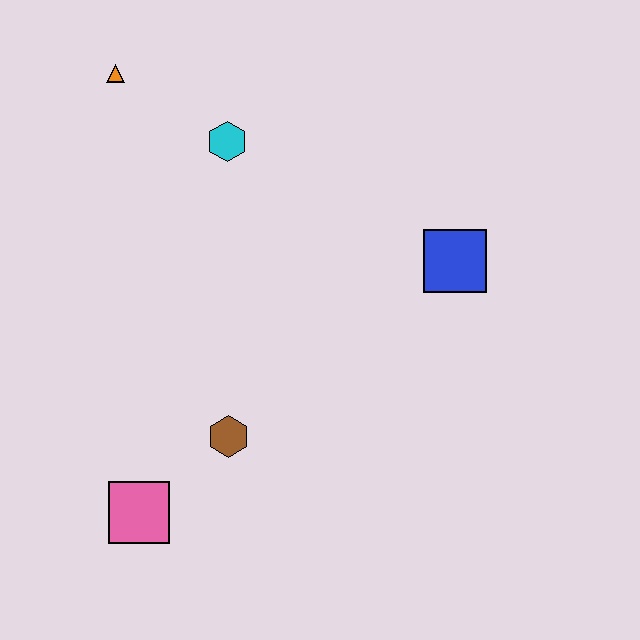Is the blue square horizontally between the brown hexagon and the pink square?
No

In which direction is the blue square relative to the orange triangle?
The blue square is to the right of the orange triangle.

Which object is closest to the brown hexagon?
The pink square is closest to the brown hexagon.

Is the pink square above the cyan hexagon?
No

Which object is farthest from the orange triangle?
The pink square is farthest from the orange triangle.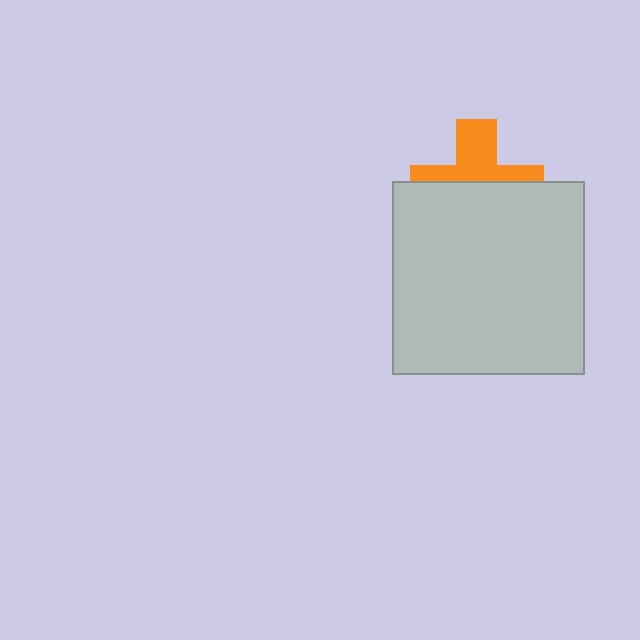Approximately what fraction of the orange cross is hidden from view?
Roughly 56% of the orange cross is hidden behind the light gray square.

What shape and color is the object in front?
The object in front is a light gray square.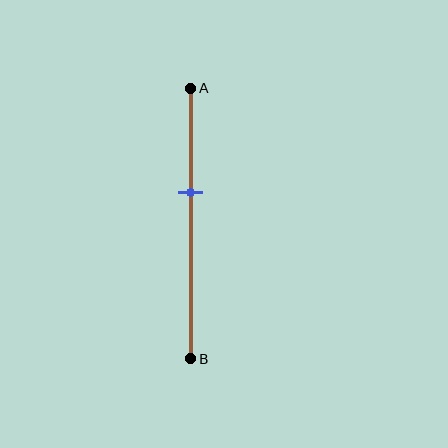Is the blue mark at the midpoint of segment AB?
No, the mark is at about 40% from A, not at the 50% midpoint.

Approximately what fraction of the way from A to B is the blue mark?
The blue mark is approximately 40% of the way from A to B.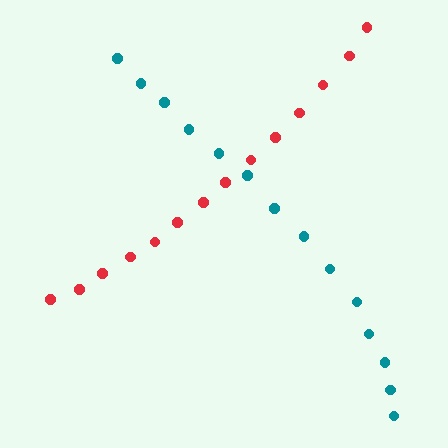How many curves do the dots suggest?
There are 2 distinct paths.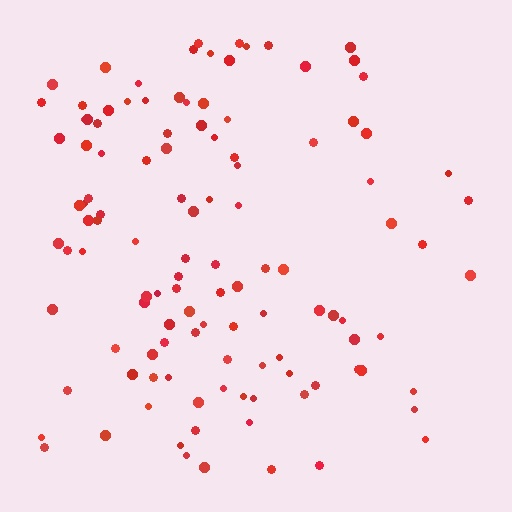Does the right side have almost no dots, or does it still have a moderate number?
Still a moderate number, just noticeably fewer than the left.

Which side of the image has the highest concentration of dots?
The left.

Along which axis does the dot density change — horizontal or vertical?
Horizontal.